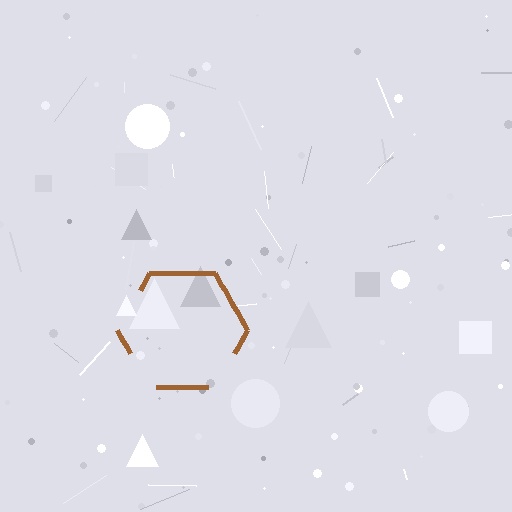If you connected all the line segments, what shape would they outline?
They would outline a hexagon.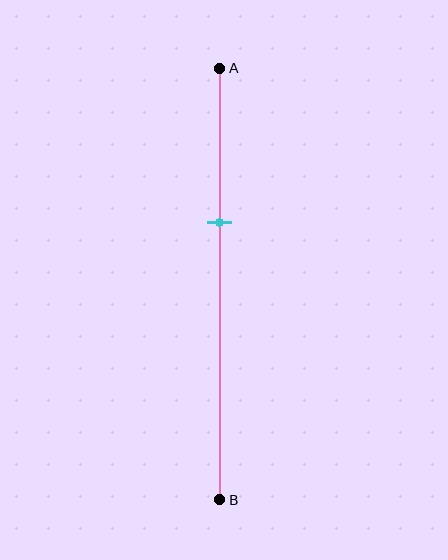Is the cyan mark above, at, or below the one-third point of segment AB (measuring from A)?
The cyan mark is approximately at the one-third point of segment AB.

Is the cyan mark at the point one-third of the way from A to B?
Yes, the mark is approximately at the one-third point.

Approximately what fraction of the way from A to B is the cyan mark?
The cyan mark is approximately 35% of the way from A to B.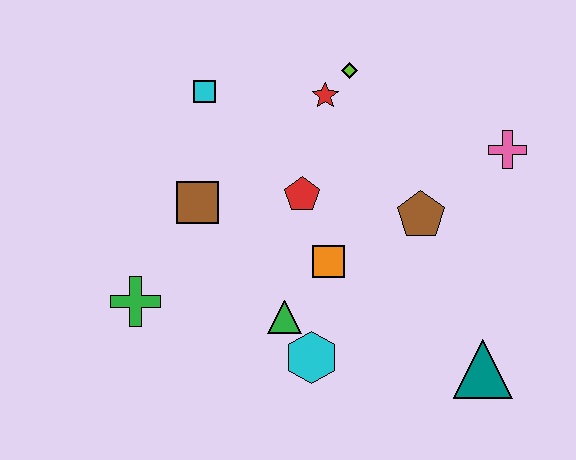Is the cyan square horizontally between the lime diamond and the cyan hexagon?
No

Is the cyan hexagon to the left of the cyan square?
No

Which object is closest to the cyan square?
The brown square is closest to the cyan square.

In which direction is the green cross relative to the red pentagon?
The green cross is to the left of the red pentagon.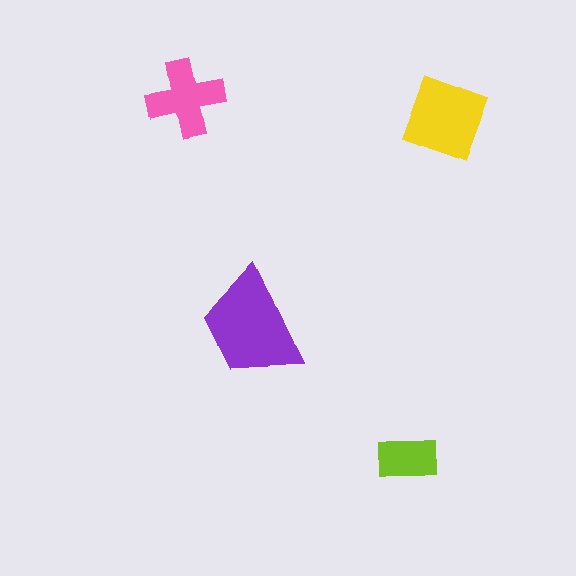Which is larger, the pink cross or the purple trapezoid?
The purple trapezoid.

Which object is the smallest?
The lime rectangle.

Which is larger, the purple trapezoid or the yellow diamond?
The purple trapezoid.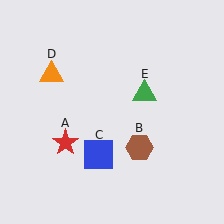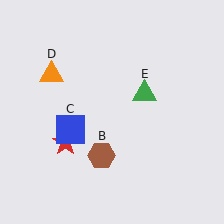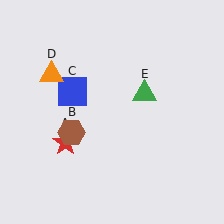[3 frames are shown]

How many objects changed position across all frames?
2 objects changed position: brown hexagon (object B), blue square (object C).